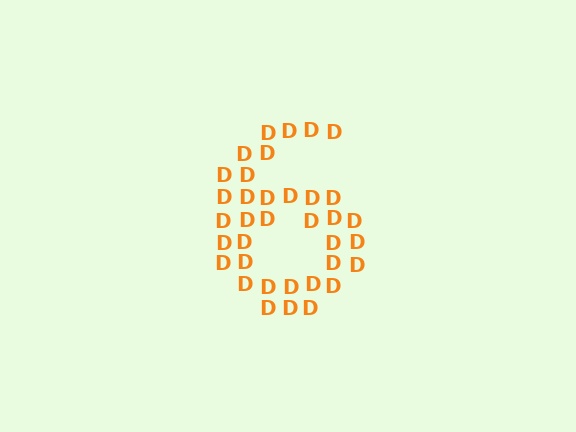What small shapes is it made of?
It is made of small letter D's.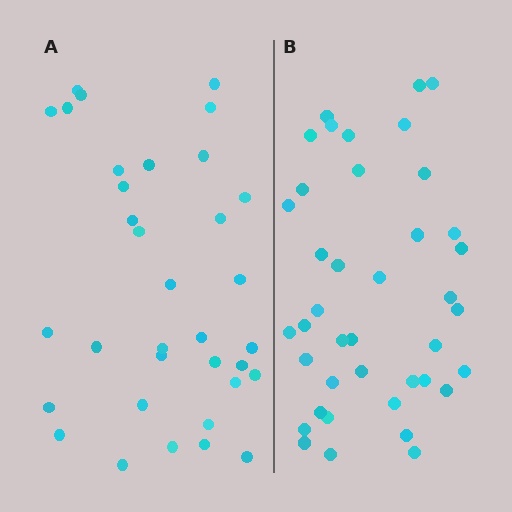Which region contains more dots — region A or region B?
Region B (the right region) has more dots.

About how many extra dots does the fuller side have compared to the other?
Region B has about 6 more dots than region A.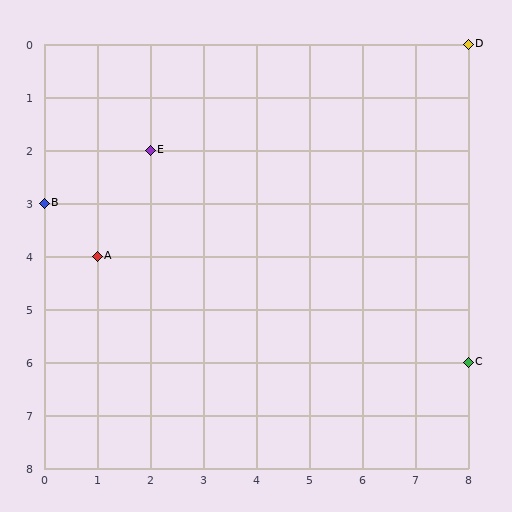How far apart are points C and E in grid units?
Points C and E are 6 columns and 4 rows apart (about 7.2 grid units diagonally).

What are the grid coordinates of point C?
Point C is at grid coordinates (8, 6).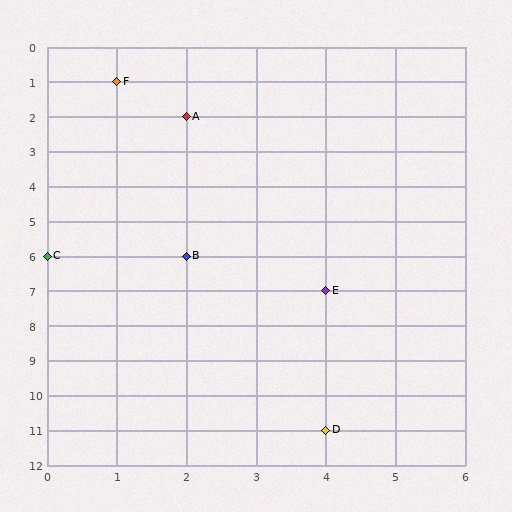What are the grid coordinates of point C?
Point C is at grid coordinates (0, 6).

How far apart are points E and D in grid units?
Points E and D are 4 rows apart.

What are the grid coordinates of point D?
Point D is at grid coordinates (4, 11).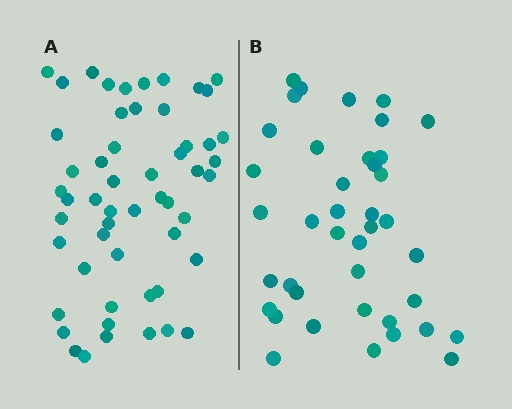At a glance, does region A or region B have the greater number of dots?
Region A (the left region) has more dots.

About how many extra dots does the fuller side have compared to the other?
Region A has approximately 15 more dots than region B.